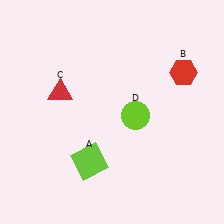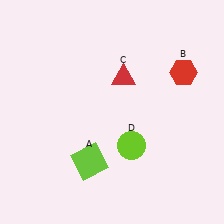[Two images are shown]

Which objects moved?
The objects that moved are: the red triangle (C), the lime circle (D).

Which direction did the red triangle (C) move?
The red triangle (C) moved right.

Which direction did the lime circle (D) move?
The lime circle (D) moved down.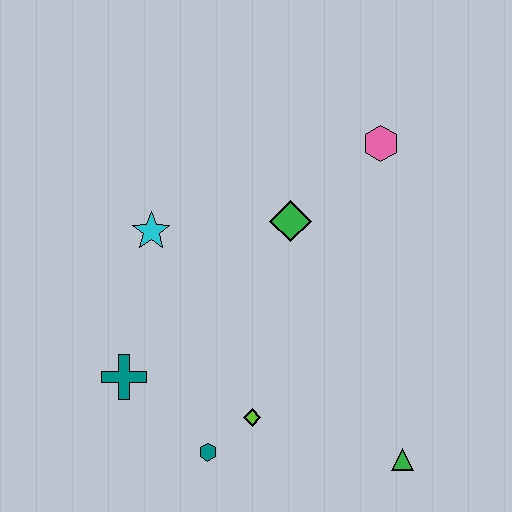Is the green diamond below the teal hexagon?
No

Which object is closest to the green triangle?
The lime diamond is closest to the green triangle.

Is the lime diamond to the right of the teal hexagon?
Yes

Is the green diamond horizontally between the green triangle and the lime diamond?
Yes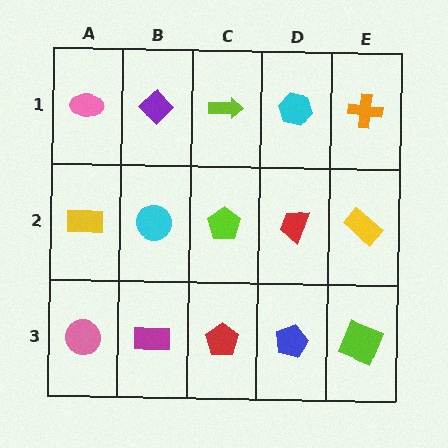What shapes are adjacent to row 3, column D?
A red trapezoid (row 2, column D), a red pentagon (row 3, column C), a lime square (row 3, column E).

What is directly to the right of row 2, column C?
A red trapezoid.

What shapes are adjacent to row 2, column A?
A pink ellipse (row 1, column A), a pink circle (row 3, column A), a cyan circle (row 2, column B).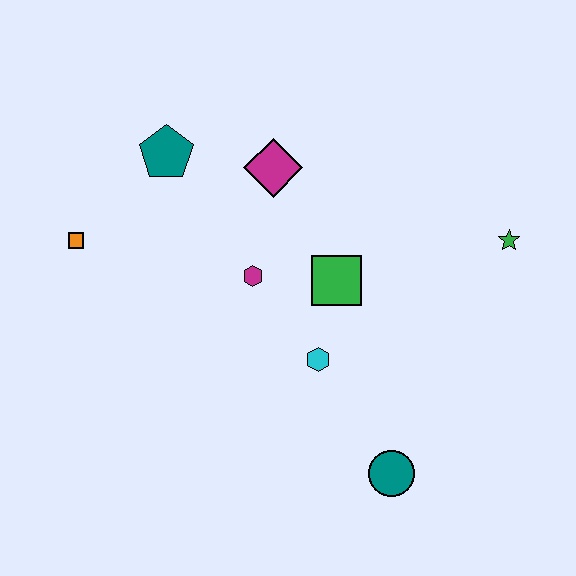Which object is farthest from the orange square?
The green star is farthest from the orange square.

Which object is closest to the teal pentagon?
The magenta diamond is closest to the teal pentagon.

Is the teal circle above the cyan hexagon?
No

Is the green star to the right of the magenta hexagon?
Yes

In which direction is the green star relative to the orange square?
The green star is to the right of the orange square.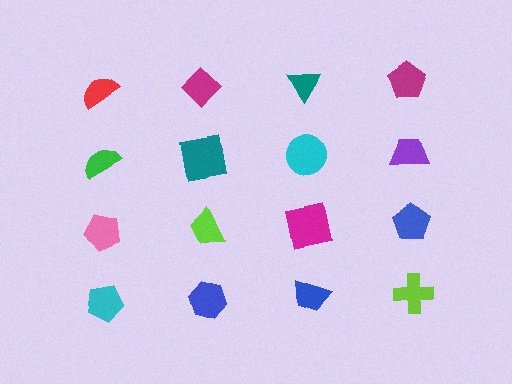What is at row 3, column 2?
A lime trapezoid.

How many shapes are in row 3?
4 shapes.